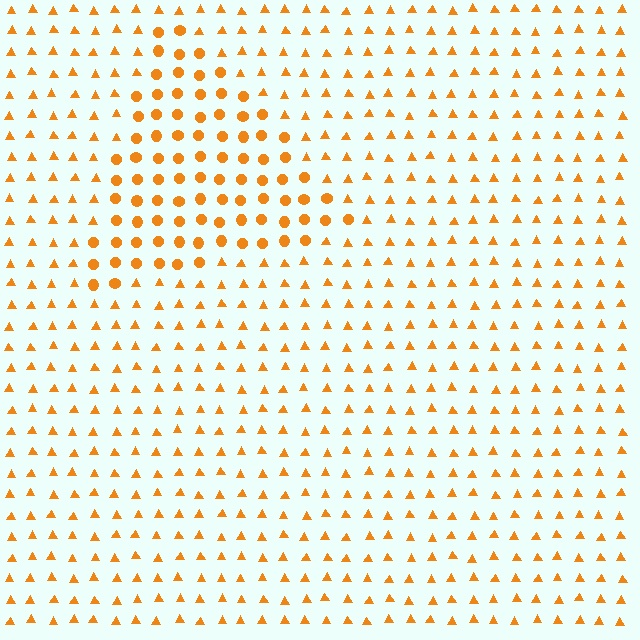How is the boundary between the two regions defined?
The boundary is defined by a change in element shape: circles inside vs. triangles outside. All elements share the same color and spacing.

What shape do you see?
I see a triangle.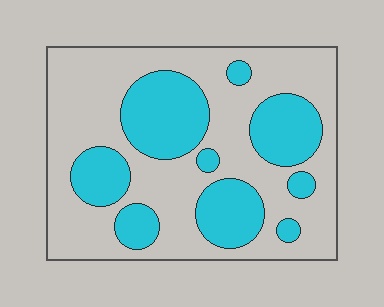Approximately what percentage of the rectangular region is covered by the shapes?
Approximately 35%.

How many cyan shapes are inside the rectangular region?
9.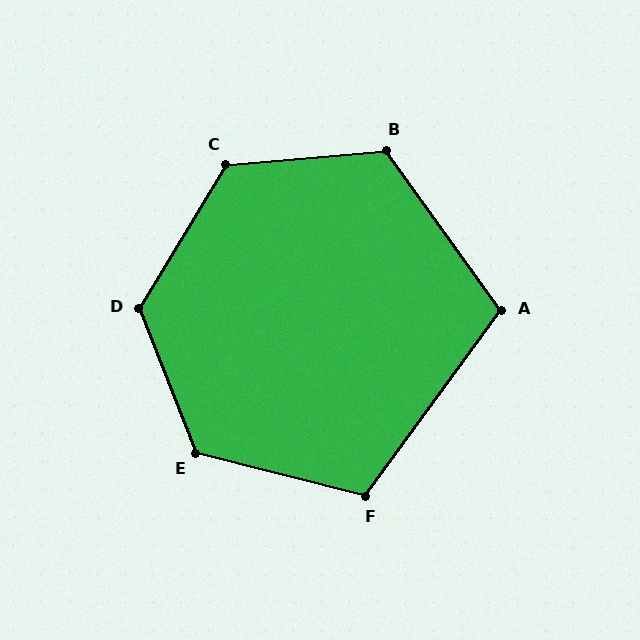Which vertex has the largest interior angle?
D, at approximately 127 degrees.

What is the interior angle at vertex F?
Approximately 112 degrees (obtuse).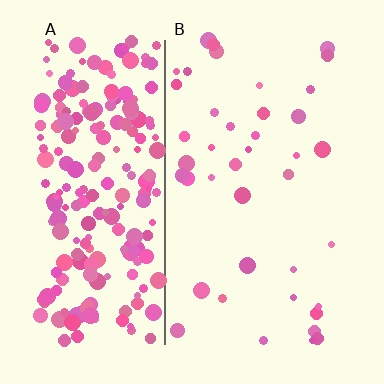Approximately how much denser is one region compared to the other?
Approximately 5.6× — region A over region B.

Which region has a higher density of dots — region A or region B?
A (the left).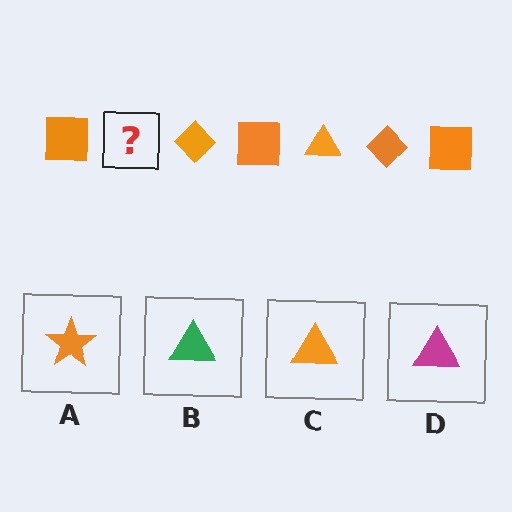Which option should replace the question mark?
Option C.